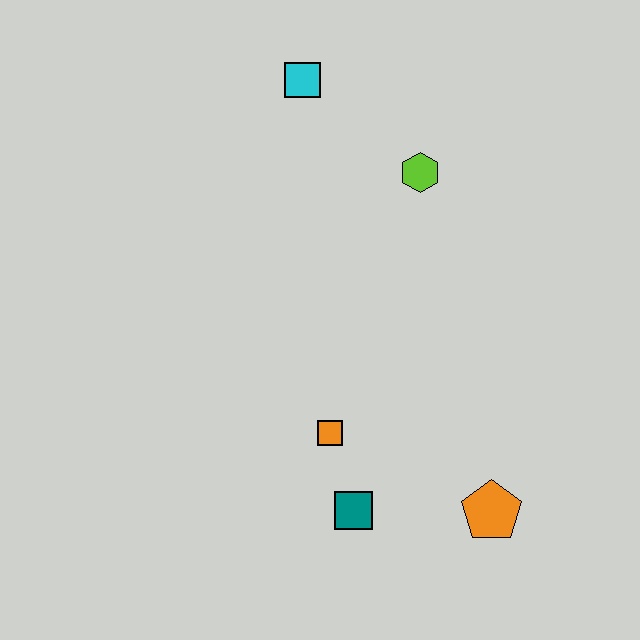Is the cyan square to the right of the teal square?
No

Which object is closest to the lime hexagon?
The cyan square is closest to the lime hexagon.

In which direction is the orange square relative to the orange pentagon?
The orange square is to the left of the orange pentagon.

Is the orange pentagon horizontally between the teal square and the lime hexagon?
No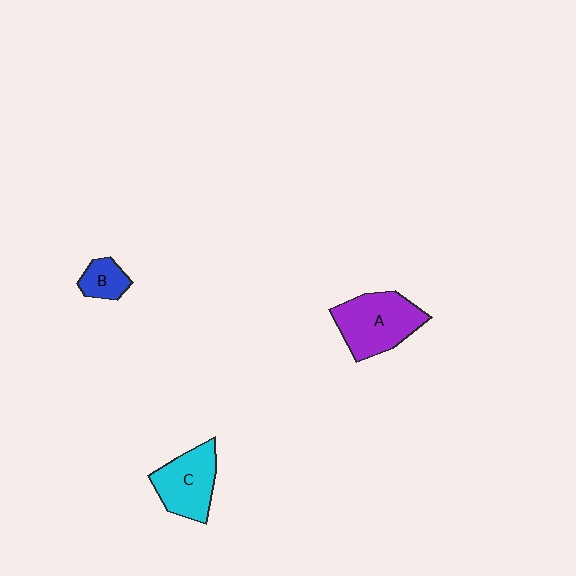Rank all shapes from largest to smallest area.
From largest to smallest: A (purple), C (cyan), B (blue).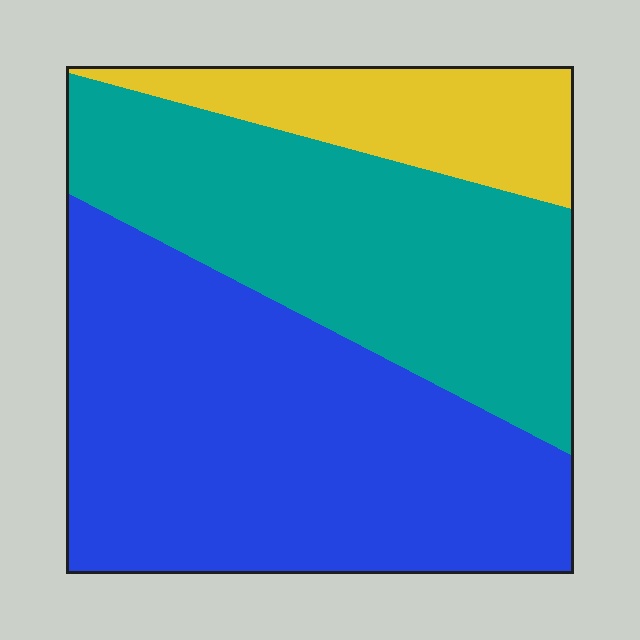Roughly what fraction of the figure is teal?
Teal takes up about three eighths (3/8) of the figure.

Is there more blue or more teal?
Blue.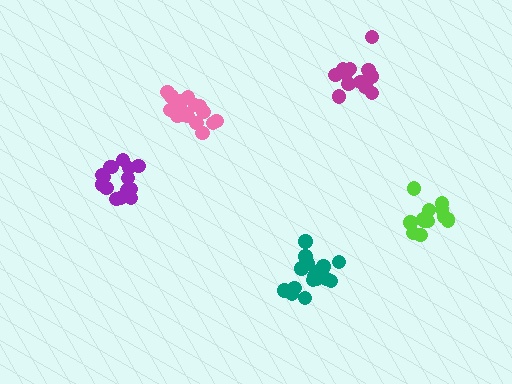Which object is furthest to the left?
The purple cluster is leftmost.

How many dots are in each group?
Group 1: 19 dots, Group 2: 13 dots, Group 3: 13 dots, Group 4: 18 dots, Group 5: 16 dots (79 total).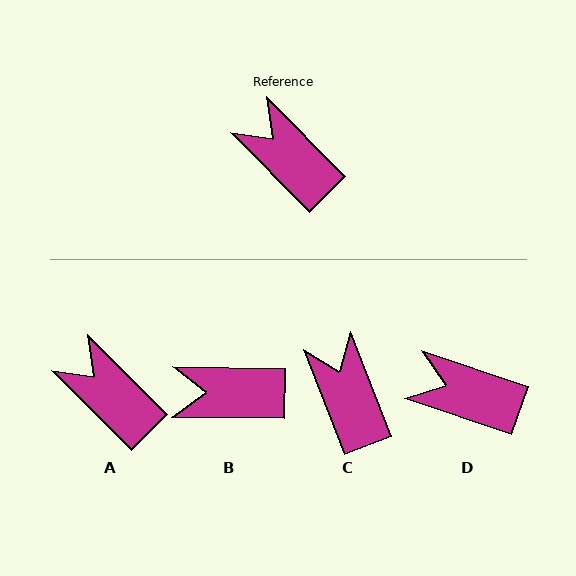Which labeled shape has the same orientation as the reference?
A.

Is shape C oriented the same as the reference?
No, it is off by about 24 degrees.